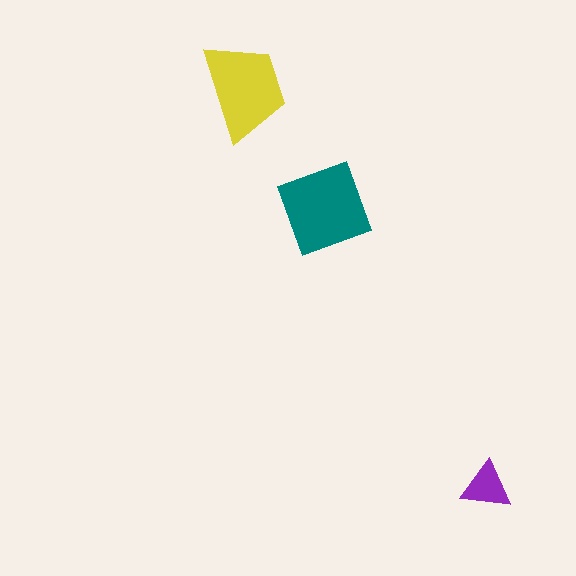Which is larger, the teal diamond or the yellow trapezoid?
The teal diamond.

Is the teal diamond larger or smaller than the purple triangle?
Larger.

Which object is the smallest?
The purple triangle.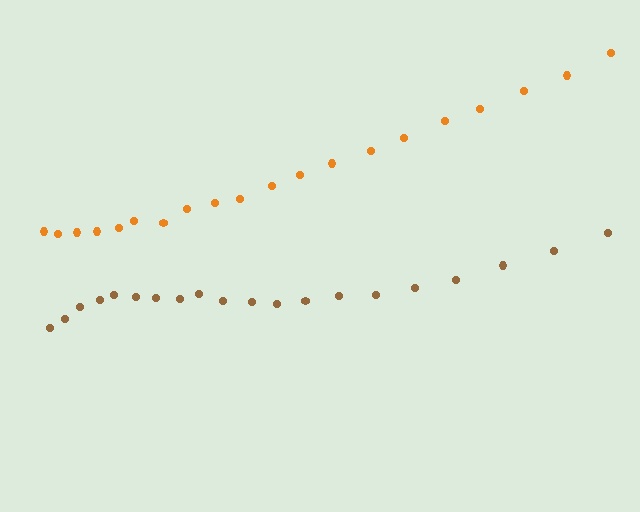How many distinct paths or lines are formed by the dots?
There are 2 distinct paths.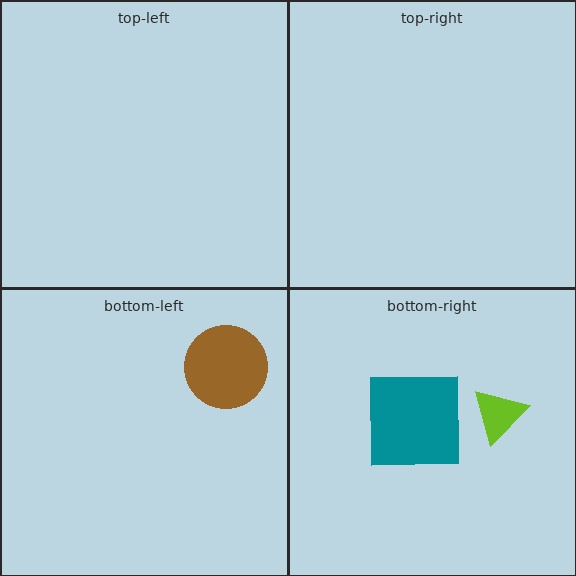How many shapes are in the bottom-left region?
1.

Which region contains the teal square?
The bottom-right region.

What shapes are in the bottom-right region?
The teal square, the lime triangle.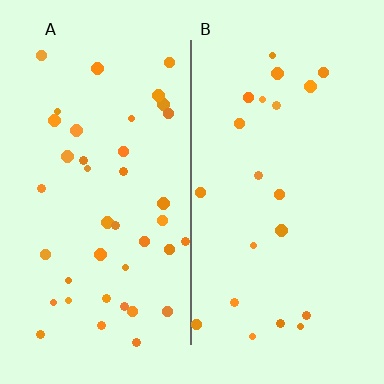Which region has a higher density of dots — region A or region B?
A (the left).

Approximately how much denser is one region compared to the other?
Approximately 2.0× — region A over region B.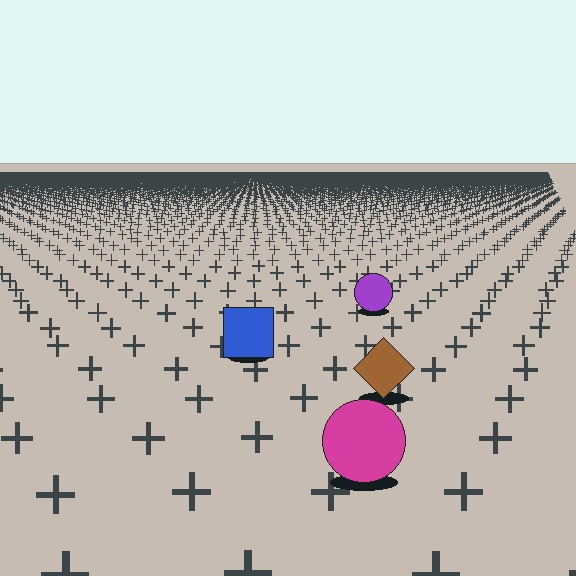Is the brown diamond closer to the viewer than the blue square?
Yes. The brown diamond is closer — you can tell from the texture gradient: the ground texture is coarser near it.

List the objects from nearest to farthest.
From nearest to farthest: the magenta circle, the brown diamond, the blue square, the purple circle.